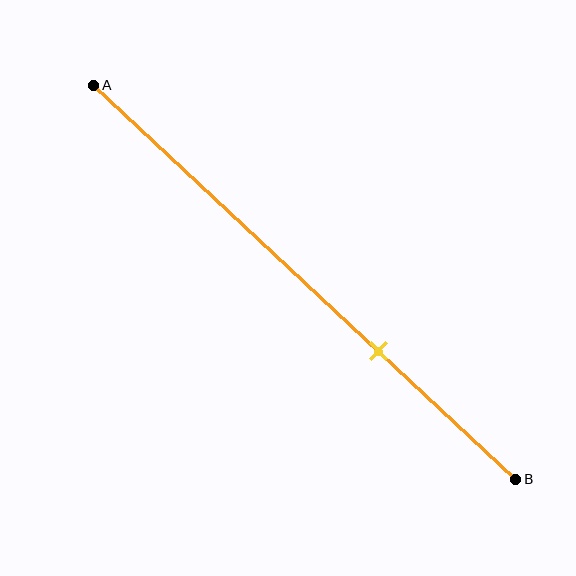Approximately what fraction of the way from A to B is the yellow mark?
The yellow mark is approximately 70% of the way from A to B.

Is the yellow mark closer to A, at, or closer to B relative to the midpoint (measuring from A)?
The yellow mark is closer to point B than the midpoint of segment AB.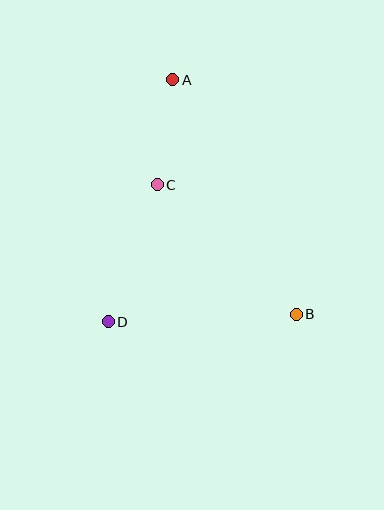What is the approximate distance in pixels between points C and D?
The distance between C and D is approximately 146 pixels.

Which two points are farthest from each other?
Points A and B are farthest from each other.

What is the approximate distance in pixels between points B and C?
The distance between B and C is approximately 190 pixels.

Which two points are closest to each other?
Points A and C are closest to each other.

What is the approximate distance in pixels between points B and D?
The distance between B and D is approximately 188 pixels.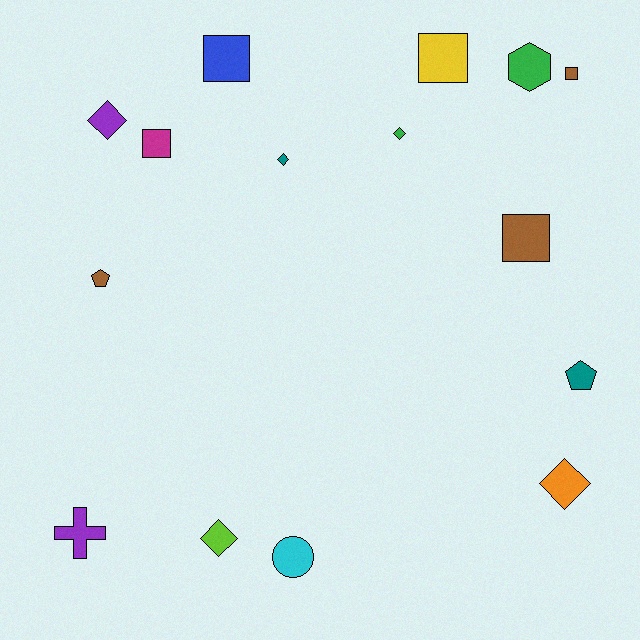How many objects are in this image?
There are 15 objects.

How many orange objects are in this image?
There is 1 orange object.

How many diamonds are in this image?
There are 5 diamonds.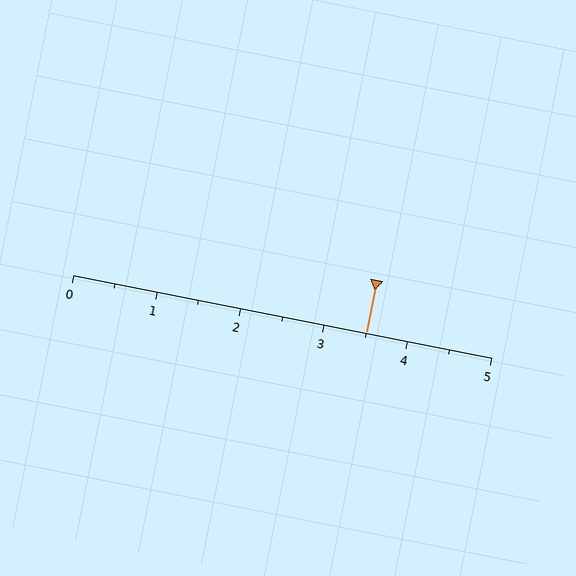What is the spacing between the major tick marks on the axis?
The major ticks are spaced 1 apart.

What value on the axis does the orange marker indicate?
The marker indicates approximately 3.5.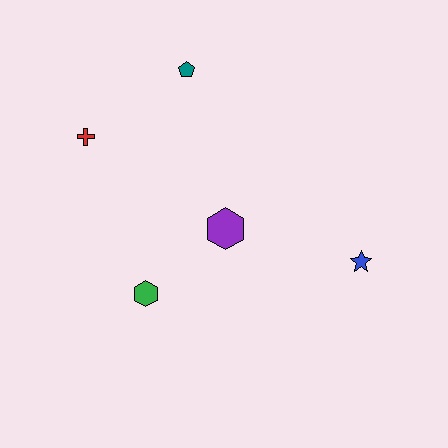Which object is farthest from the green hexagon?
The teal pentagon is farthest from the green hexagon.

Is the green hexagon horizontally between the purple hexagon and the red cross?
Yes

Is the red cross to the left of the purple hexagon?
Yes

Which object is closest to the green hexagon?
The purple hexagon is closest to the green hexagon.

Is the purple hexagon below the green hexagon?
No